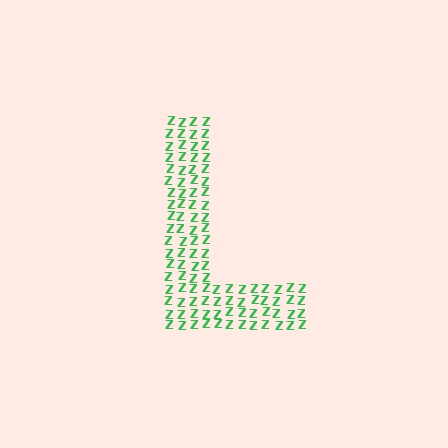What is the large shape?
The large shape is the letter L.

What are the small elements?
The small elements are letter Z's.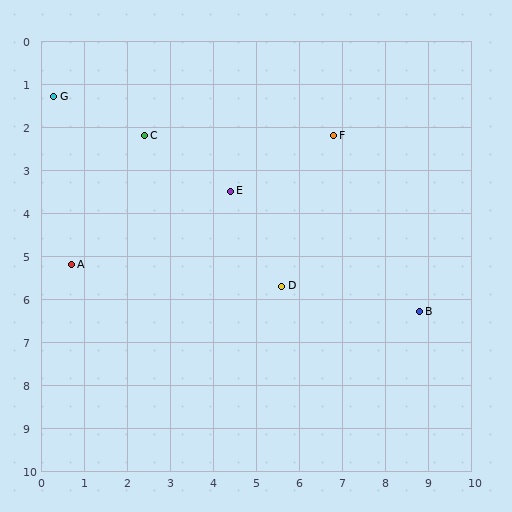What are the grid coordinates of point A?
Point A is at approximately (0.7, 5.2).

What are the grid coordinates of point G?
Point G is at approximately (0.3, 1.3).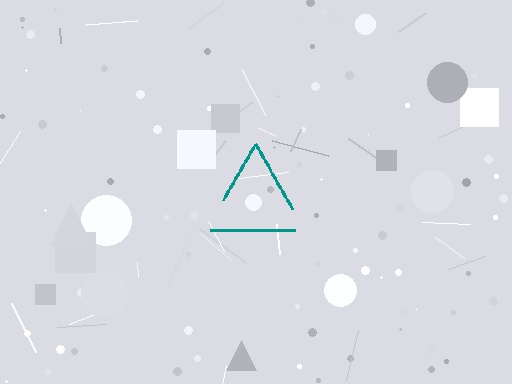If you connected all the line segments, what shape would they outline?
They would outline a triangle.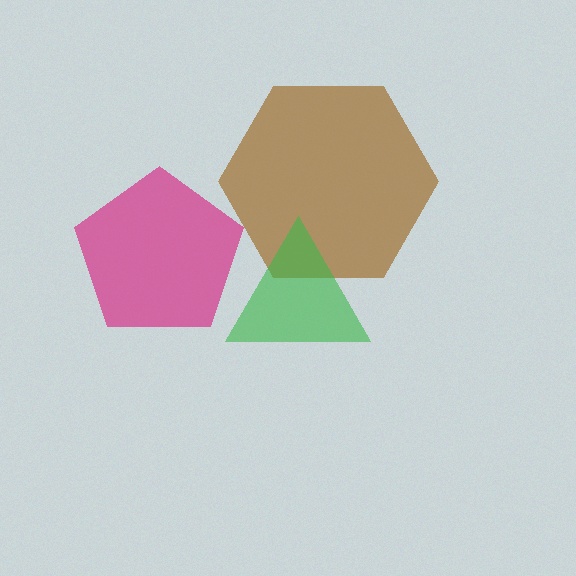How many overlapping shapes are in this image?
There are 3 overlapping shapes in the image.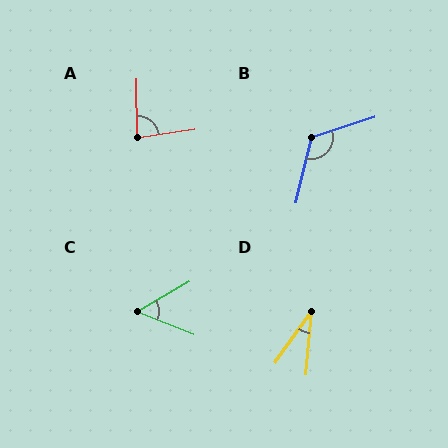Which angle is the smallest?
D, at approximately 30 degrees.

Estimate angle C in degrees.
Approximately 52 degrees.